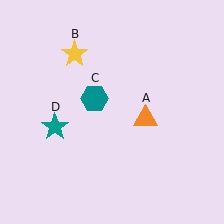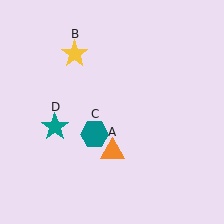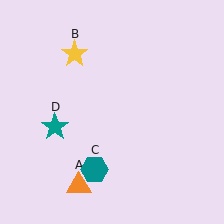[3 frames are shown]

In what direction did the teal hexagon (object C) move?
The teal hexagon (object C) moved down.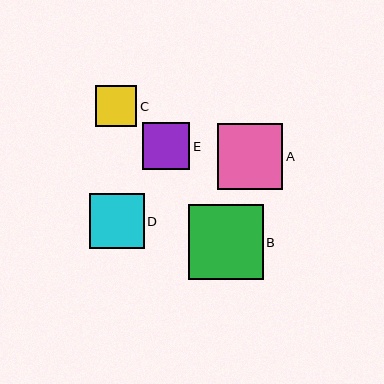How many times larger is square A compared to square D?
Square A is approximately 1.2 times the size of square D.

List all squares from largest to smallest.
From largest to smallest: B, A, D, E, C.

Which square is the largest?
Square B is the largest with a size of approximately 75 pixels.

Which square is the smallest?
Square C is the smallest with a size of approximately 41 pixels.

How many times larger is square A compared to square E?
Square A is approximately 1.4 times the size of square E.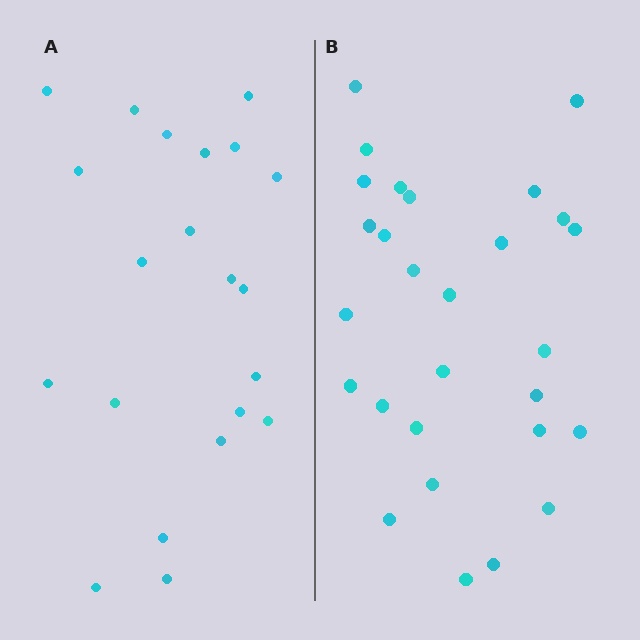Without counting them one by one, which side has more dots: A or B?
Region B (the right region) has more dots.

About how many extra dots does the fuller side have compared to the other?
Region B has roughly 8 or so more dots than region A.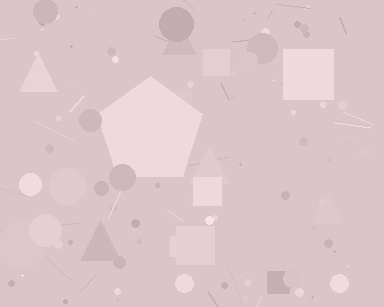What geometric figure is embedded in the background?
A pentagon is embedded in the background.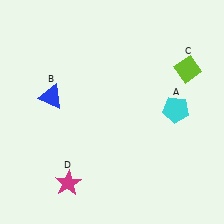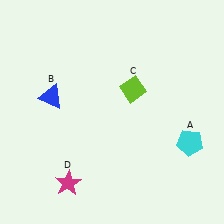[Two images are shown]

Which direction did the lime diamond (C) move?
The lime diamond (C) moved left.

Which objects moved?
The objects that moved are: the cyan pentagon (A), the lime diamond (C).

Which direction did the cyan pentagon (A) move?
The cyan pentagon (A) moved down.